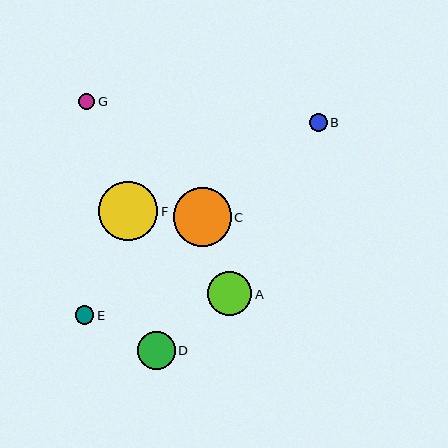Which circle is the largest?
Circle F is the largest with a size of approximately 59 pixels.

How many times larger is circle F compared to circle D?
Circle F is approximately 1.6 times the size of circle D.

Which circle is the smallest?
Circle G is the smallest with a size of approximately 16 pixels.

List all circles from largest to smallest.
From largest to smallest: F, C, A, D, E, B, G.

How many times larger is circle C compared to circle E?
Circle C is approximately 3.1 times the size of circle E.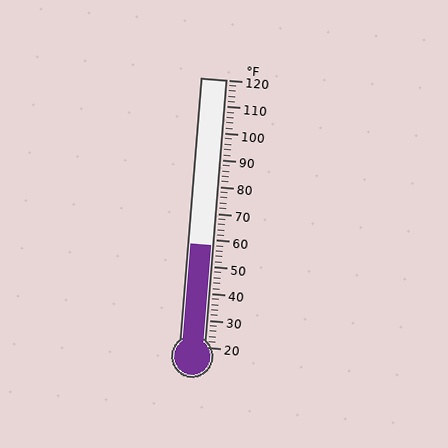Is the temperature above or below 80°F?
The temperature is below 80°F.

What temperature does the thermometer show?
The thermometer shows approximately 58°F.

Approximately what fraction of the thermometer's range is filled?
The thermometer is filled to approximately 40% of its range.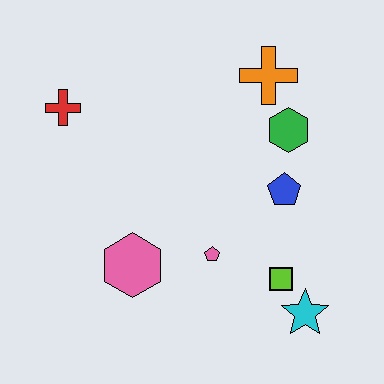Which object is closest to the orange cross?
The green hexagon is closest to the orange cross.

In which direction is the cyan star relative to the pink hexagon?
The cyan star is to the right of the pink hexagon.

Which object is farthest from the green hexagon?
The red cross is farthest from the green hexagon.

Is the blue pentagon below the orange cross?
Yes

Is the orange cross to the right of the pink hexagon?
Yes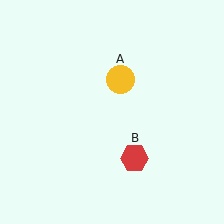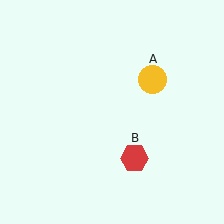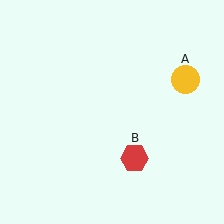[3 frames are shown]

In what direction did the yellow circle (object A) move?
The yellow circle (object A) moved right.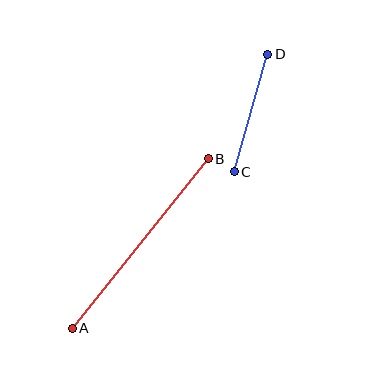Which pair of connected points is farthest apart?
Points A and B are farthest apart.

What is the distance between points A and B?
The distance is approximately 217 pixels.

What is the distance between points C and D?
The distance is approximately 122 pixels.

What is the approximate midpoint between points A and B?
The midpoint is at approximately (140, 244) pixels.